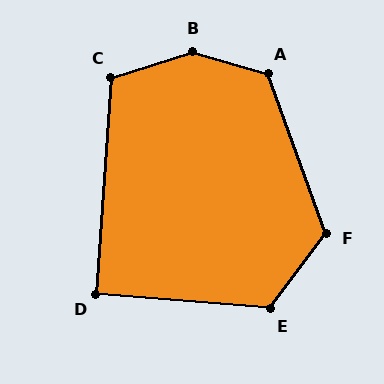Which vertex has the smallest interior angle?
D, at approximately 91 degrees.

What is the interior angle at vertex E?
Approximately 122 degrees (obtuse).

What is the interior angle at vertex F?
Approximately 123 degrees (obtuse).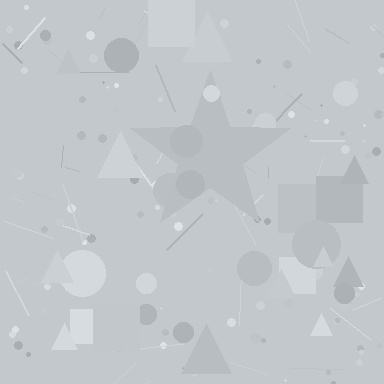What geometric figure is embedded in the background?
A star is embedded in the background.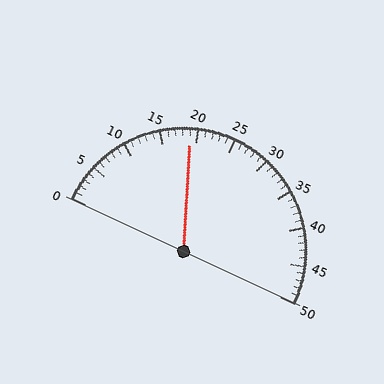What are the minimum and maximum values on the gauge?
The gauge ranges from 0 to 50.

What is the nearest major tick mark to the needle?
The nearest major tick mark is 20.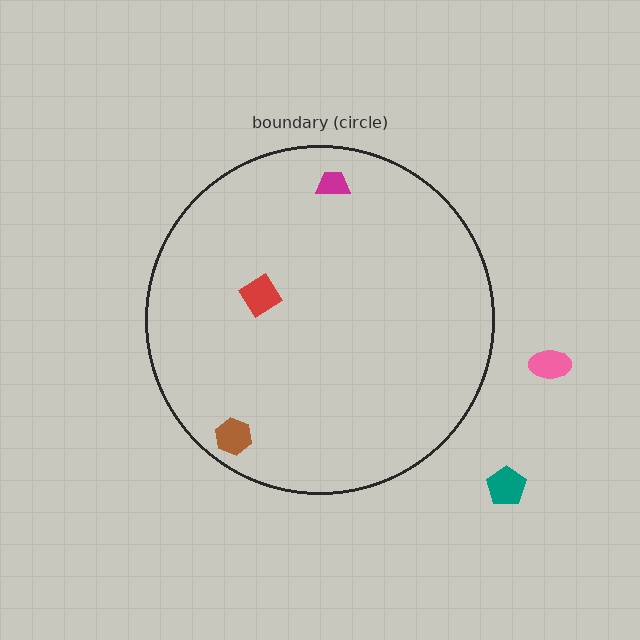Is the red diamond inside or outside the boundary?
Inside.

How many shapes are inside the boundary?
3 inside, 2 outside.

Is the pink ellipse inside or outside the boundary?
Outside.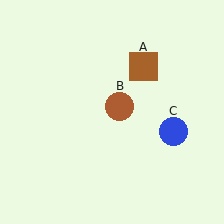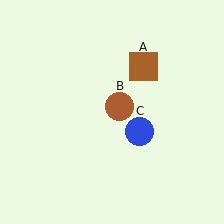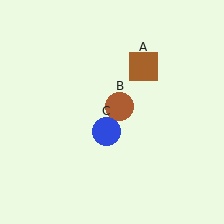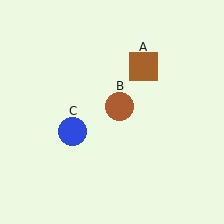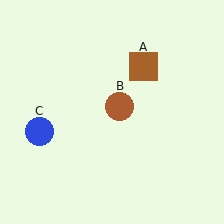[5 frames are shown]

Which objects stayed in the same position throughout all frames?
Brown square (object A) and brown circle (object B) remained stationary.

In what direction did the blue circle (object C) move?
The blue circle (object C) moved left.